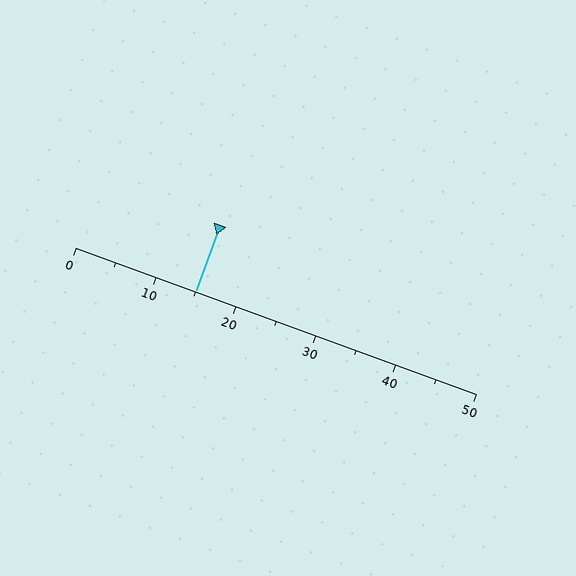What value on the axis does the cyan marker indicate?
The marker indicates approximately 15.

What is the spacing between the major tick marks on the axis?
The major ticks are spaced 10 apart.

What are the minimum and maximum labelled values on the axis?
The axis runs from 0 to 50.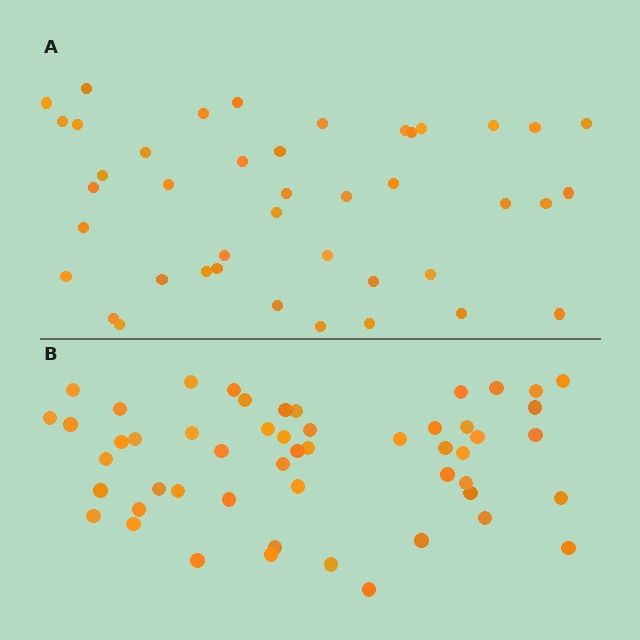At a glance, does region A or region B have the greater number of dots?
Region B (the bottom region) has more dots.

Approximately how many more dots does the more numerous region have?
Region B has roughly 10 or so more dots than region A.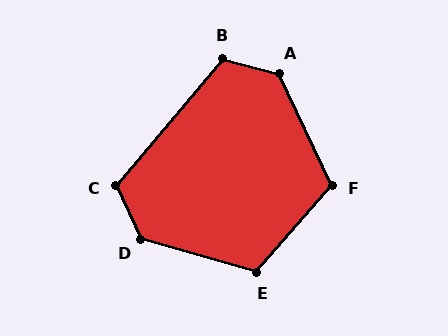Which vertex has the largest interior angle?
D, at approximately 131 degrees.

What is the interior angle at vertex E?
Approximately 115 degrees (obtuse).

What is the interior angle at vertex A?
Approximately 130 degrees (obtuse).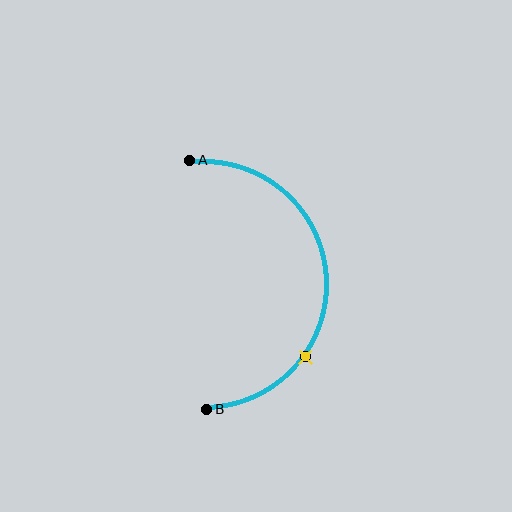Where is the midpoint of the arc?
The arc midpoint is the point on the curve farthest from the straight line joining A and B. It sits to the right of that line.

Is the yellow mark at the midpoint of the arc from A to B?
No. The yellow mark lies on the arc but is closer to endpoint B. The arc midpoint would be at the point on the curve equidistant along the arc from both A and B.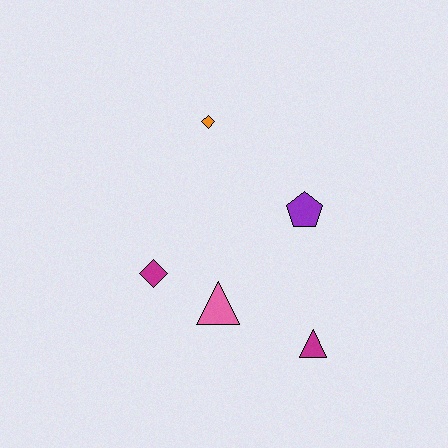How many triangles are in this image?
There are 2 triangles.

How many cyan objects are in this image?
There are no cyan objects.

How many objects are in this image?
There are 5 objects.